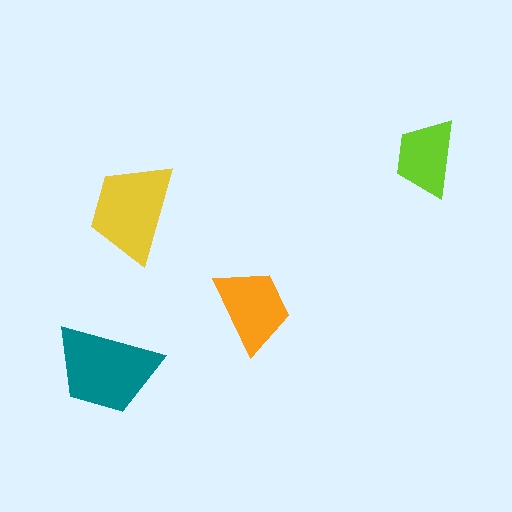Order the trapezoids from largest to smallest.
the teal one, the yellow one, the orange one, the lime one.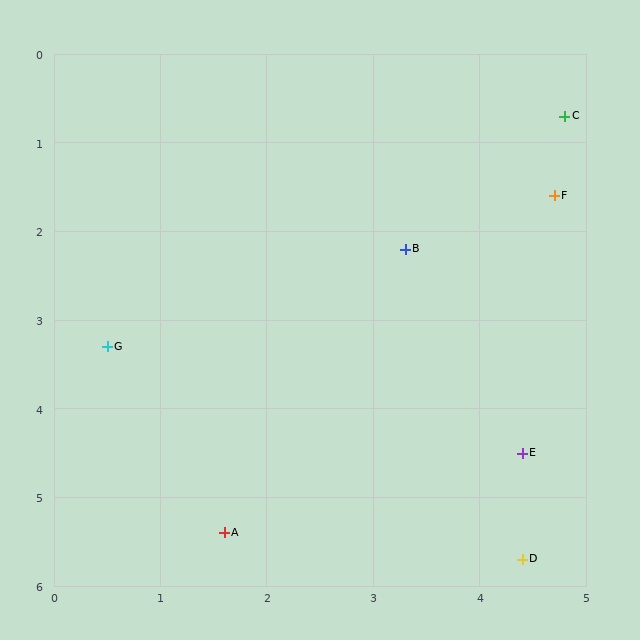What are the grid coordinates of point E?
Point E is at approximately (4.4, 4.5).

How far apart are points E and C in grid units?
Points E and C are about 3.8 grid units apart.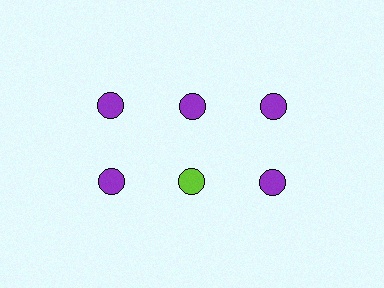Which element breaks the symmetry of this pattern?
The lime circle in the second row, second from left column breaks the symmetry. All other shapes are purple circles.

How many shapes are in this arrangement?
There are 6 shapes arranged in a grid pattern.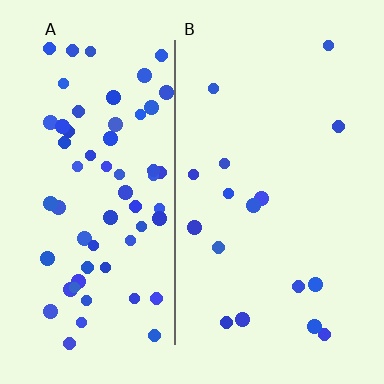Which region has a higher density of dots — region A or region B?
A (the left).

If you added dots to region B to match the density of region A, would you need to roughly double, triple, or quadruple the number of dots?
Approximately quadruple.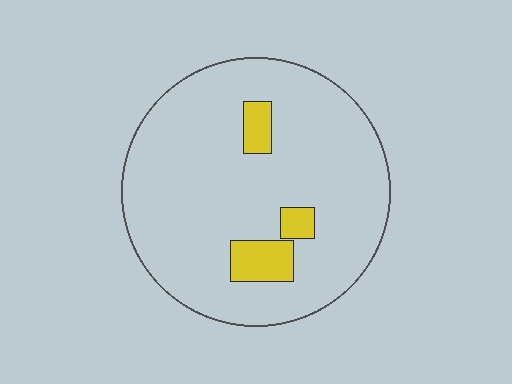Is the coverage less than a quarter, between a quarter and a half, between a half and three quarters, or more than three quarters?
Less than a quarter.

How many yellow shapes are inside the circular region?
3.